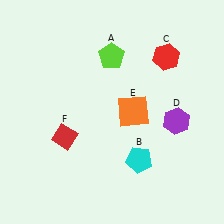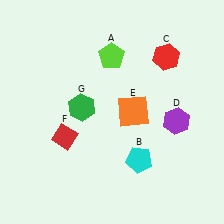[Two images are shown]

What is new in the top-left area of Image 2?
A green hexagon (G) was added in the top-left area of Image 2.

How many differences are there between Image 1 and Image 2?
There is 1 difference between the two images.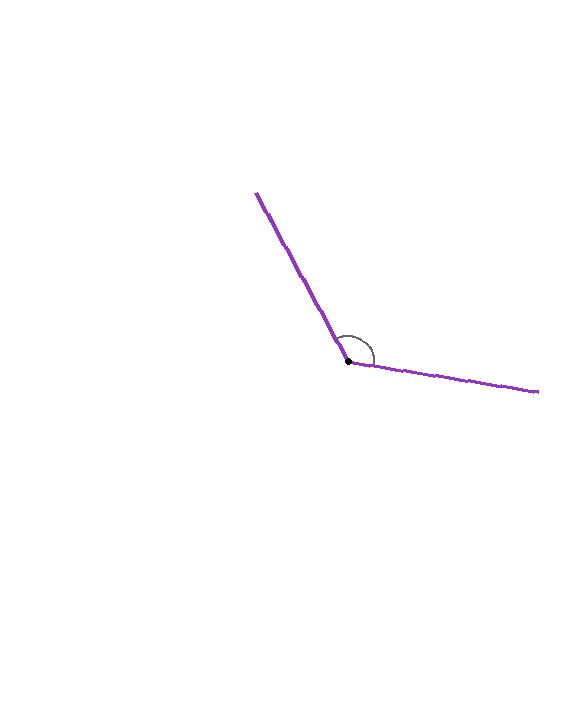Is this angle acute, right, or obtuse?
It is obtuse.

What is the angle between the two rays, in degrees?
Approximately 128 degrees.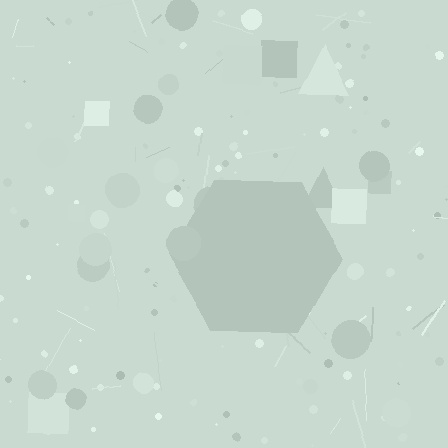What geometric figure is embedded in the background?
A hexagon is embedded in the background.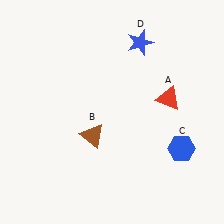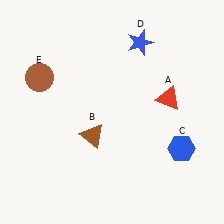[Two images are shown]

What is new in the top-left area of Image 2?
A brown circle (E) was added in the top-left area of Image 2.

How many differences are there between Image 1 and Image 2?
There is 1 difference between the two images.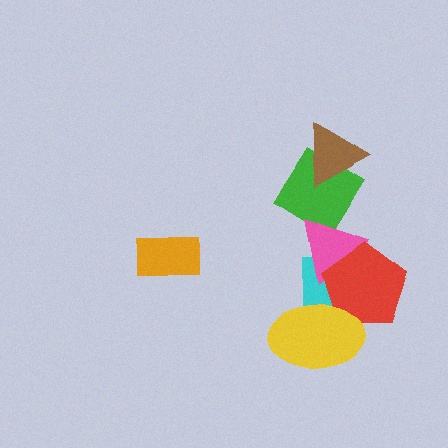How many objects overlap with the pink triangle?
3 objects overlap with the pink triangle.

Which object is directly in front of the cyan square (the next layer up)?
The pink triangle is directly in front of the cyan square.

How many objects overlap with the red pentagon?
3 objects overlap with the red pentagon.